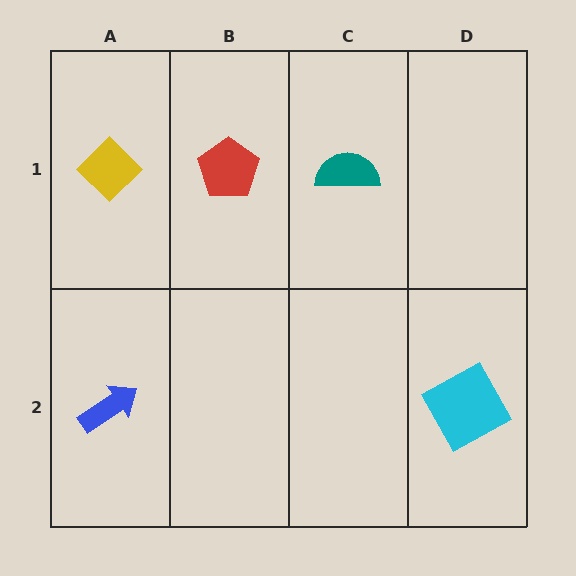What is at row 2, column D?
A cyan square.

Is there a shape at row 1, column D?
No, that cell is empty.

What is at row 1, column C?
A teal semicircle.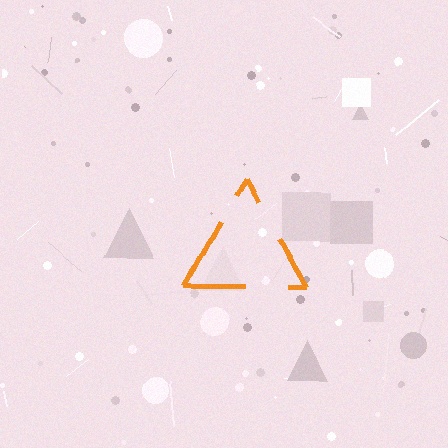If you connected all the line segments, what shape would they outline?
They would outline a triangle.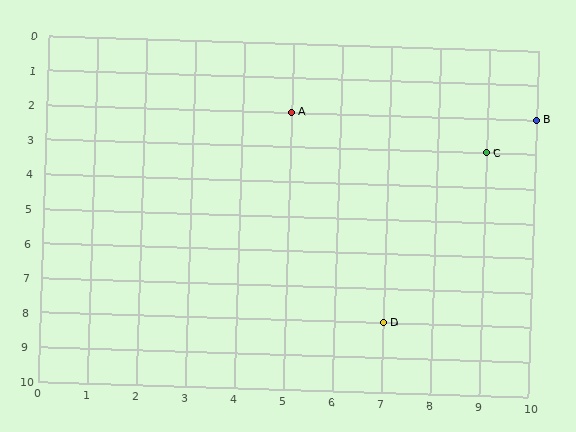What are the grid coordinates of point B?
Point B is at grid coordinates (10, 2).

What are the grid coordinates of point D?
Point D is at grid coordinates (7, 8).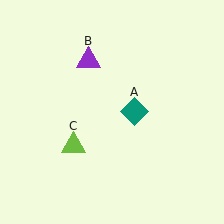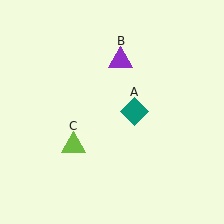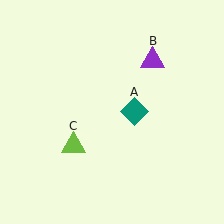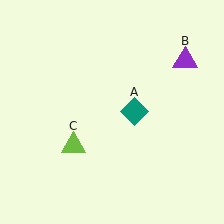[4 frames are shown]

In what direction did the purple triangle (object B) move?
The purple triangle (object B) moved right.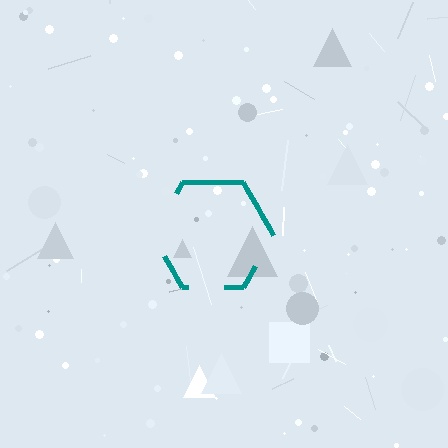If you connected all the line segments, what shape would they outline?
They would outline a hexagon.